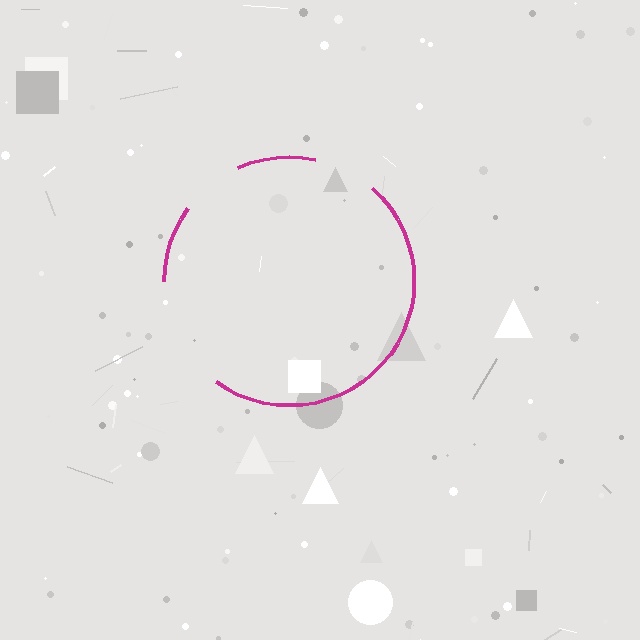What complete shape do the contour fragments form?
The contour fragments form a circle.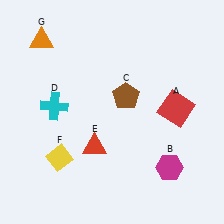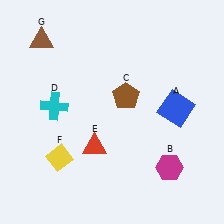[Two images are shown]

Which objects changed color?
A changed from red to blue. G changed from orange to brown.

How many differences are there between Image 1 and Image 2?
There are 2 differences between the two images.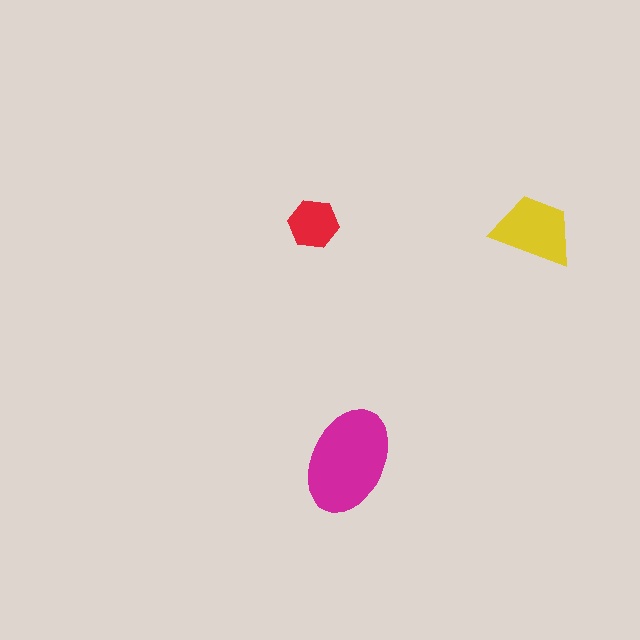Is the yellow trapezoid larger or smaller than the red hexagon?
Larger.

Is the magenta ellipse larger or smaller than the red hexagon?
Larger.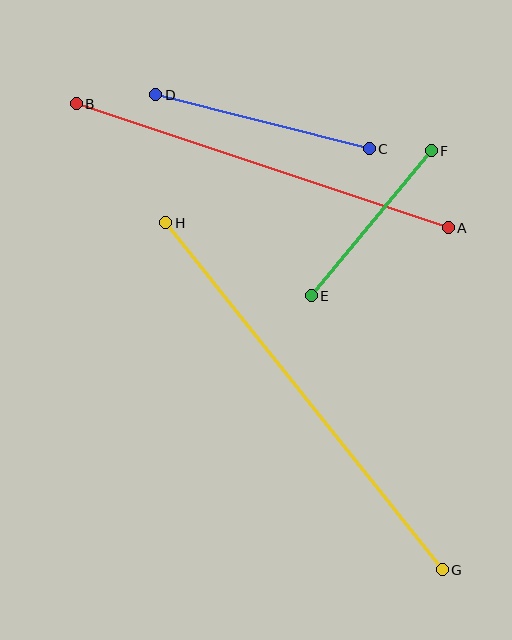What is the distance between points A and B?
The distance is approximately 392 pixels.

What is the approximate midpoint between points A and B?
The midpoint is at approximately (262, 166) pixels.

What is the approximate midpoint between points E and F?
The midpoint is at approximately (371, 223) pixels.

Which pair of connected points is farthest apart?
Points G and H are farthest apart.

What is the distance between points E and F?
The distance is approximately 188 pixels.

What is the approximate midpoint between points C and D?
The midpoint is at approximately (262, 122) pixels.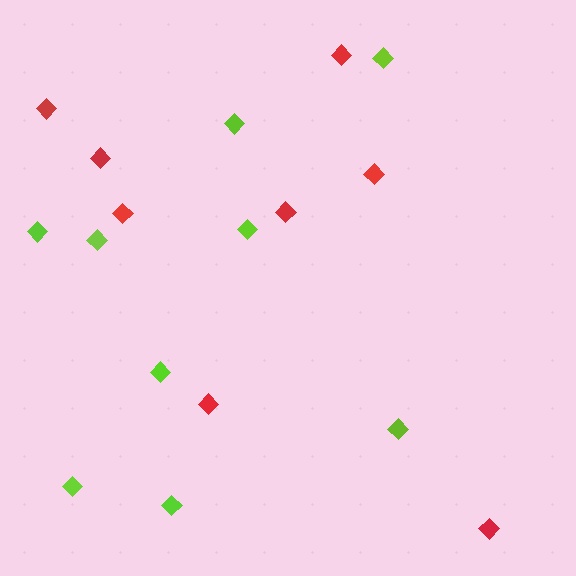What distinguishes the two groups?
There are 2 groups: one group of red diamonds (8) and one group of lime diamonds (9).